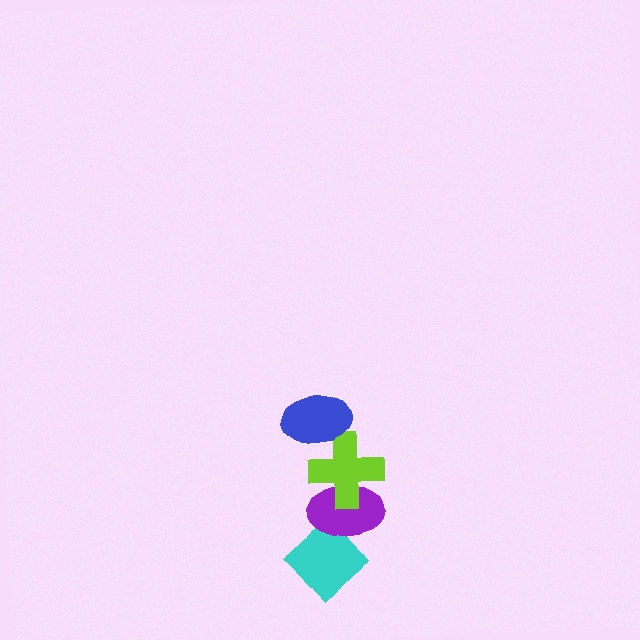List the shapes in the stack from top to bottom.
From top to bottom: the blue ellipse, the lime cross, the purple ellipse, the cyan diamond.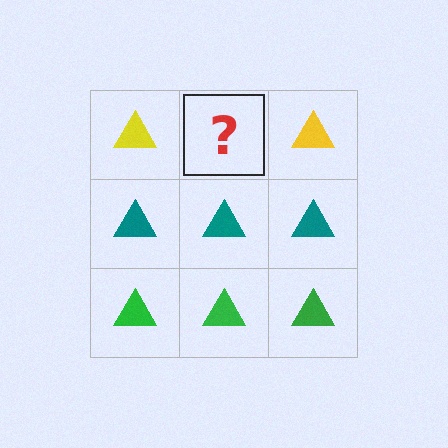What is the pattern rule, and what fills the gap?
The rule is that each row has a consistent color. The gap should be filled with a yellow triangle.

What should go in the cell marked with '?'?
The missing cell should contain a yellow triangle.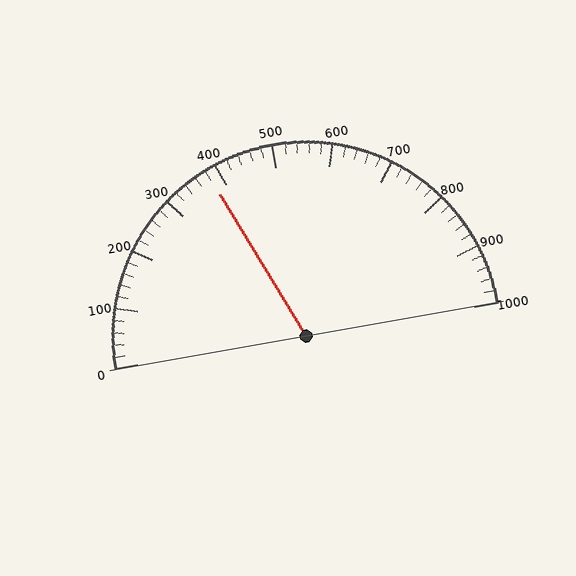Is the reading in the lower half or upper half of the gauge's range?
The reading is in the lower half of the range (0 to 1000).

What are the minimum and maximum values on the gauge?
The gauge ranges from 0 to 1000.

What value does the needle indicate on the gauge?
The needle indicates approximately 380.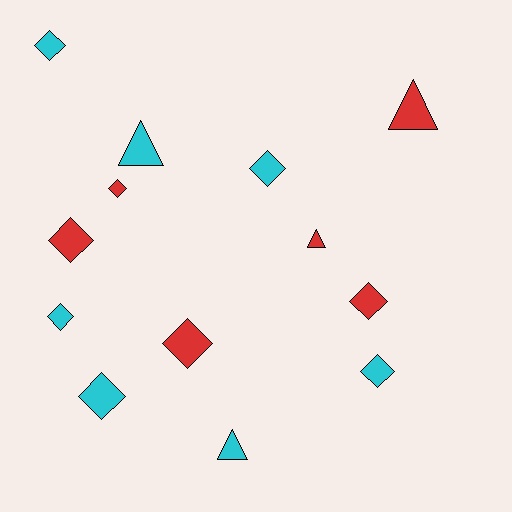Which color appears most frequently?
Cyan, with 7 objects.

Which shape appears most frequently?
Diamond, with 9 objects.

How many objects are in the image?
There are 13 objects.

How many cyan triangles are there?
There are 2 cyan triangles.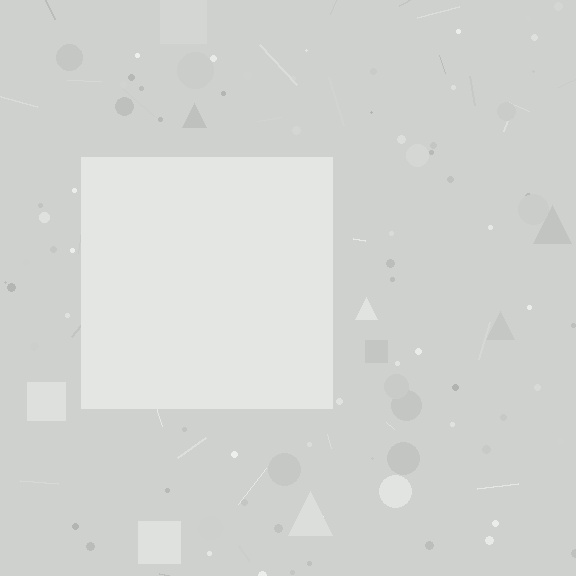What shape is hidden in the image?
A square is hidden in the image.